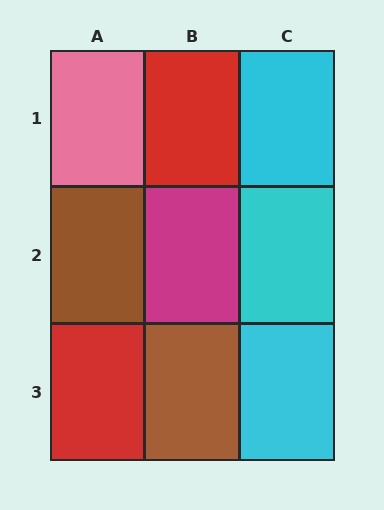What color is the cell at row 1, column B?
Red.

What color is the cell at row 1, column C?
Cyan.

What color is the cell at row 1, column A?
Pink.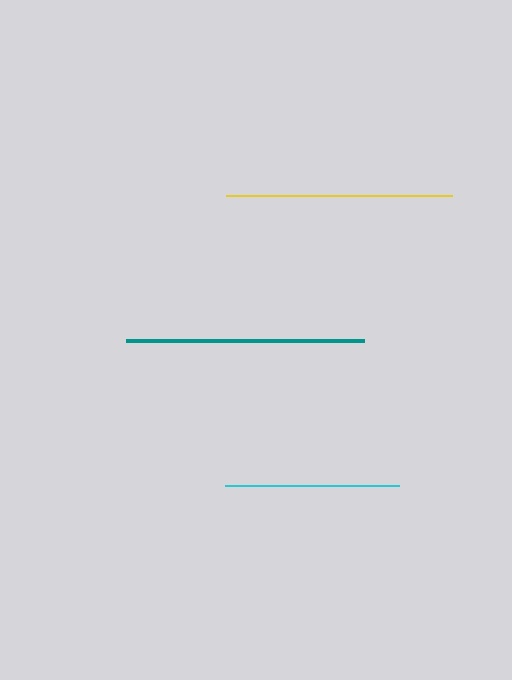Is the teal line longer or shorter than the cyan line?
The teal line is longer than the cyan line.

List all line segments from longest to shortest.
From longest to shortest: teal, yellow, cyan.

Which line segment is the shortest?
The cyan line is the shortest at approximately 174 pixels.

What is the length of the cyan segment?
The cyan segment is approximately 174 pixels long.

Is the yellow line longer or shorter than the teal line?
The teal line is longer than the yellow line.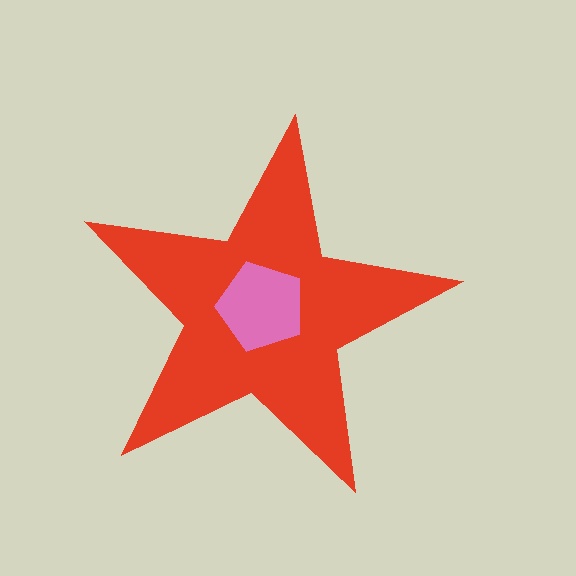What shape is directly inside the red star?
The pink pentagon.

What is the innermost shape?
The pink pentagon.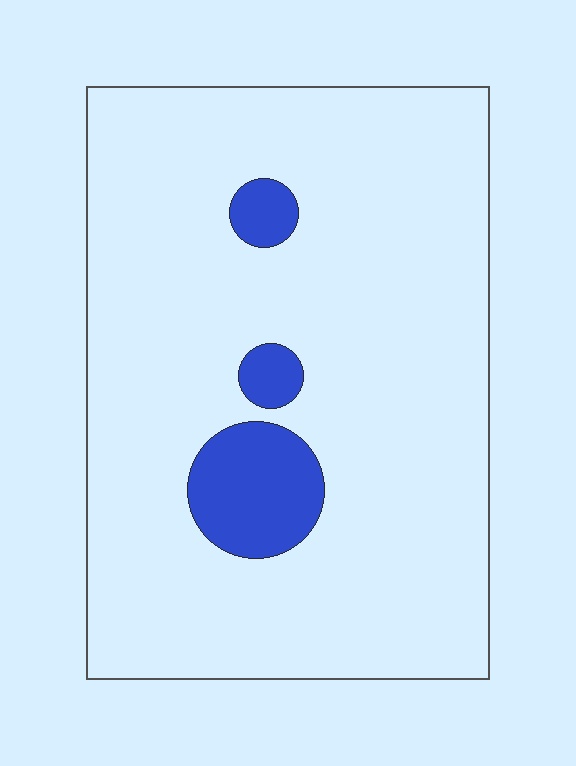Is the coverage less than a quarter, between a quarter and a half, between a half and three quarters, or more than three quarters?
Less than a quarter.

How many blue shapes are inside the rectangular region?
3.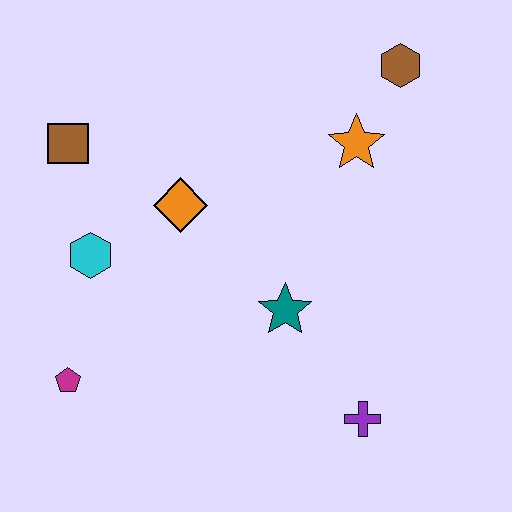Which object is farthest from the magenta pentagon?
The brown hexagon is farthest from the magenta pentagon.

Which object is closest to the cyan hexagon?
The orange diamond is closest to the cyan hexagon.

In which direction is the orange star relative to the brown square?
The orange star is to the right of the brown square.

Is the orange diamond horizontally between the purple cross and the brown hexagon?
No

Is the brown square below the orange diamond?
No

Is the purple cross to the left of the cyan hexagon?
No